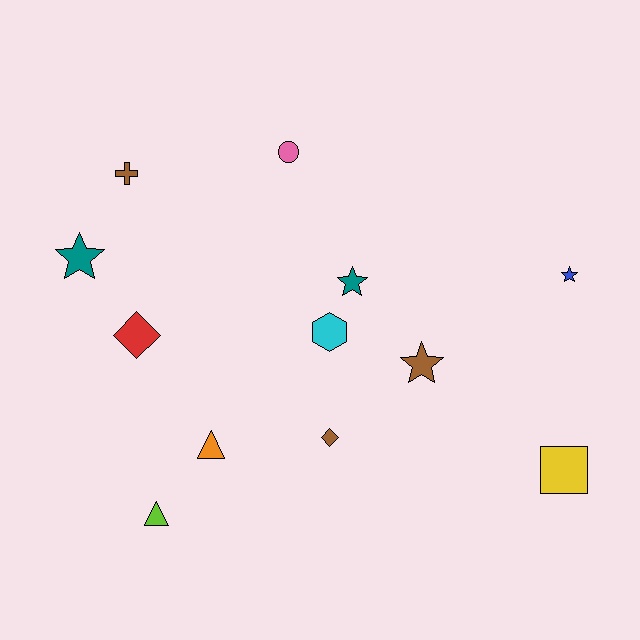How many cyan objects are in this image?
There is 1 cyan object.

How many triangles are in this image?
There are 2 triangles.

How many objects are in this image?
There are 12 objects.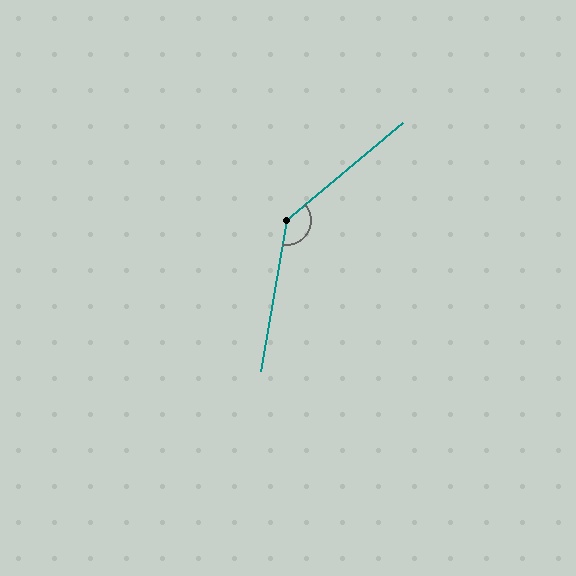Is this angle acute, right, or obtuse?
It is obtuse.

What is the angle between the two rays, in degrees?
Approximately 140 degrees.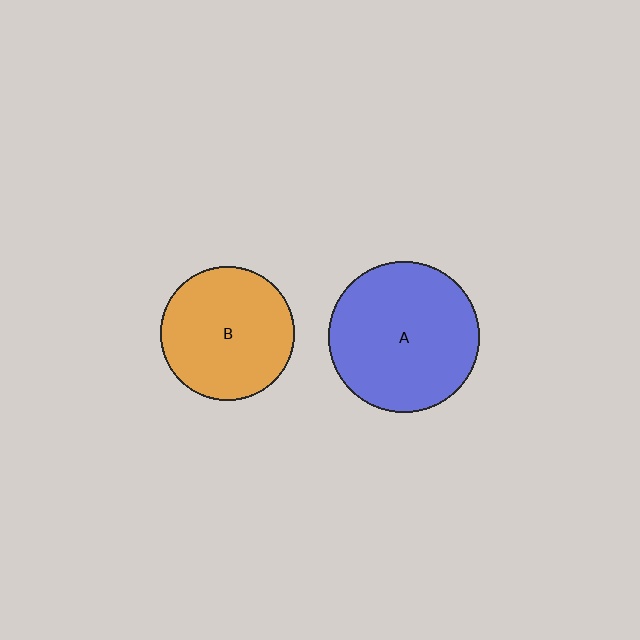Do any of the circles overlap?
No, none of the circles overlap.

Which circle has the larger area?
Circle A (blue).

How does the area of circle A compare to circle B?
Approximately 1.3 times.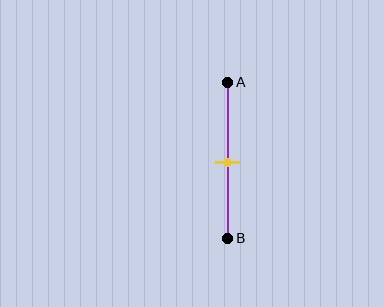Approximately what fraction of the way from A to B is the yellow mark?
The yellow mark is approximately 50% of the way from A to B.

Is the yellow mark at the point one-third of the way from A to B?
No, the mark is at about 50% from A, not at the 33% one-third point.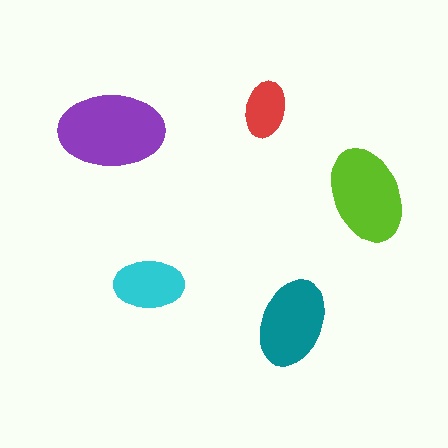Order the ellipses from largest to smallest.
the purple one, the lime one, the teal one, the cyan one, the red one.